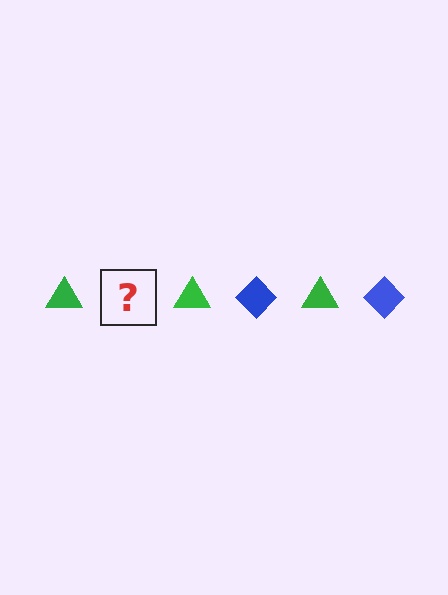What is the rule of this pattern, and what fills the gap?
The rule is that the pattern alternates between green triangle and blue diamond. The gap should be filled with a blue diamond.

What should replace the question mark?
The question mark should be replaced with a blue diamond.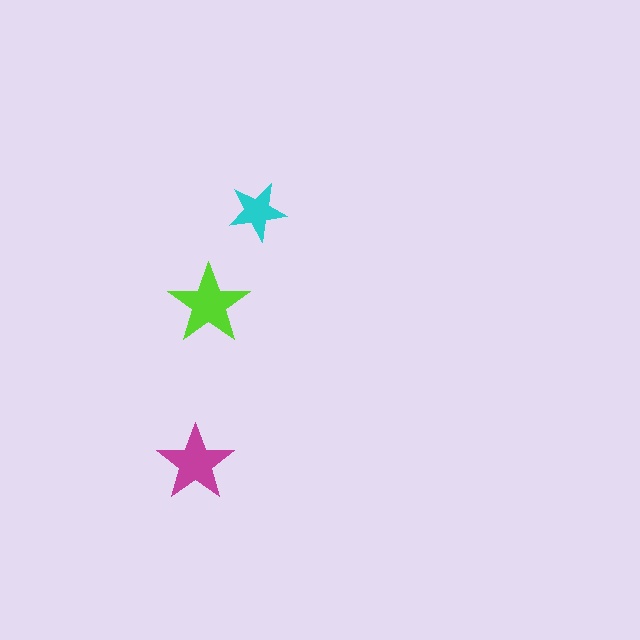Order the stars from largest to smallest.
the lime one, the magenta one, the cyan one.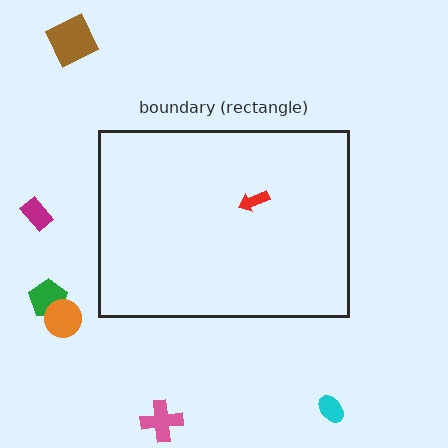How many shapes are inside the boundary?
1 inside, 6 outside.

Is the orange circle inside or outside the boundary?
Outside.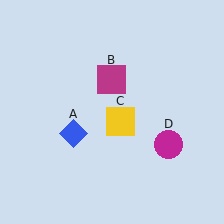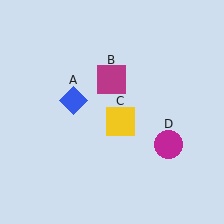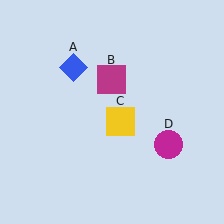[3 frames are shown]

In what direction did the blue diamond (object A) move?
The blue diamond (object A) moved up.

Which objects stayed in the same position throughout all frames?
Magenta square (object B) and yellow square (object C) and magenta circle (object D) remained stationary.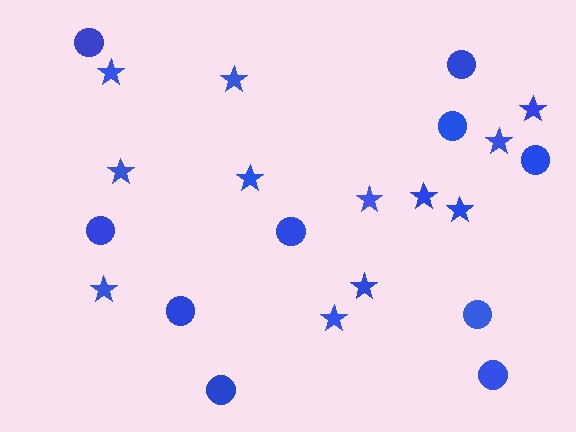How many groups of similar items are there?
There are 2 groups: one group of stars (12) and one group of circles (10).